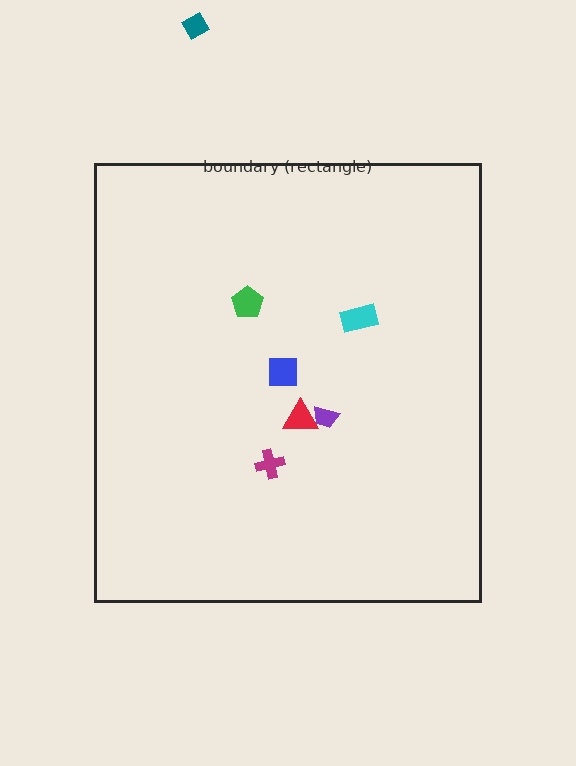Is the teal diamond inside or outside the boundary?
Outside.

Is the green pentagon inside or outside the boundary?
Inside.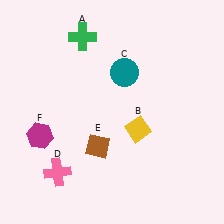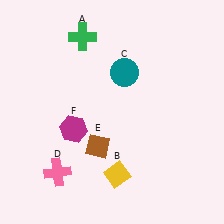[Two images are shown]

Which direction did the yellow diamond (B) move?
The yellow diamond (B) moved down.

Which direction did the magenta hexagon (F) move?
The magenta hexagon (F) moved right.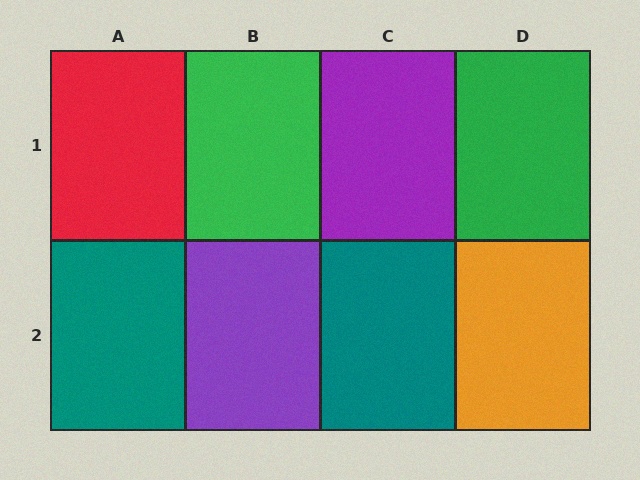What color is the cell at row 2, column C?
Teal.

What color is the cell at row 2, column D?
Orange.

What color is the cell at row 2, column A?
Teal.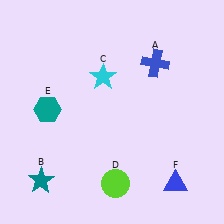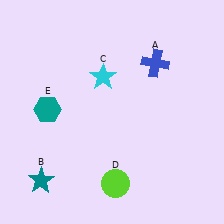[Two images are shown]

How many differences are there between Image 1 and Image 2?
There is 1 difference between the two images.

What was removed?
The blue triangle (F) was removed in Image 2.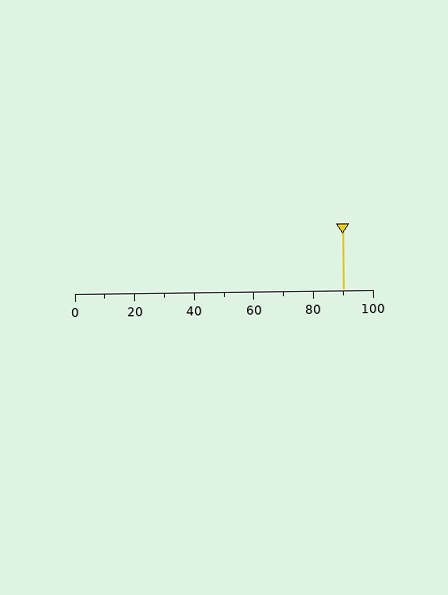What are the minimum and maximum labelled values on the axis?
The axis runs from 0 to 100.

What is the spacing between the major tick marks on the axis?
The major ticks are spaced 20 apart.